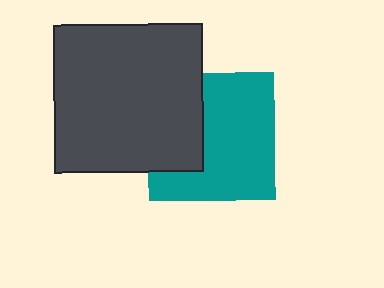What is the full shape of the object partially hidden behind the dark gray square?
The partially hidden object is a teal square.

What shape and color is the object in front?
The object in front is a dark gray square.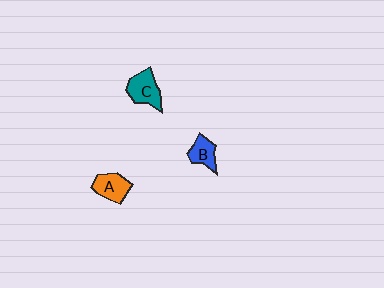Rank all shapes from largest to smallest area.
From largest to smallest: C (teal), A (orange), B (blue).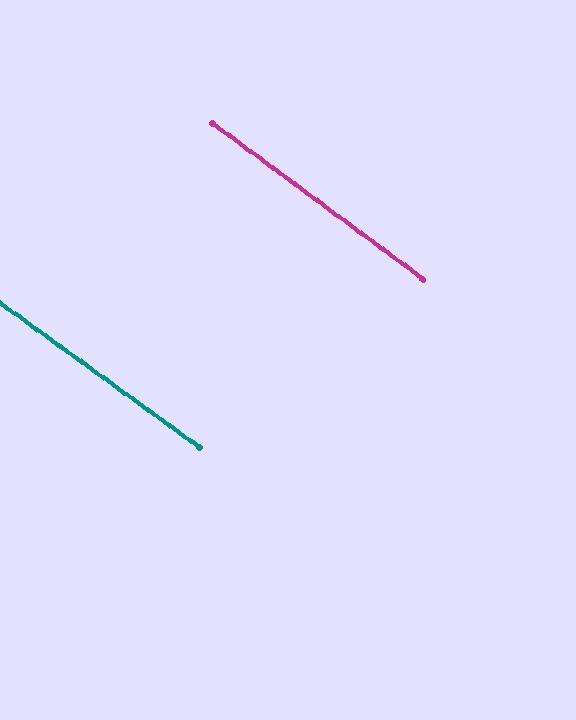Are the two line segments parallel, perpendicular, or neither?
Parallel — their directions differ by only 0.6°.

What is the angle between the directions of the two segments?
Approximately 1 degree.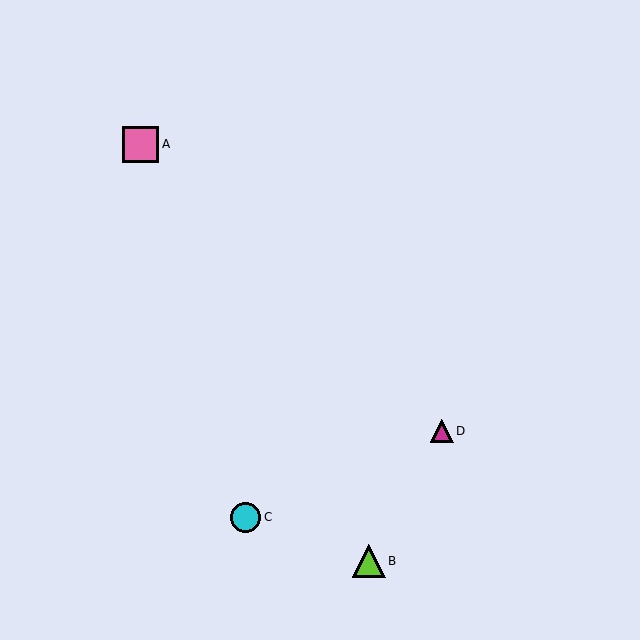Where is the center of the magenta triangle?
The center of the magenta triangle is at (442, 431).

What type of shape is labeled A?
Shape A is a pink square.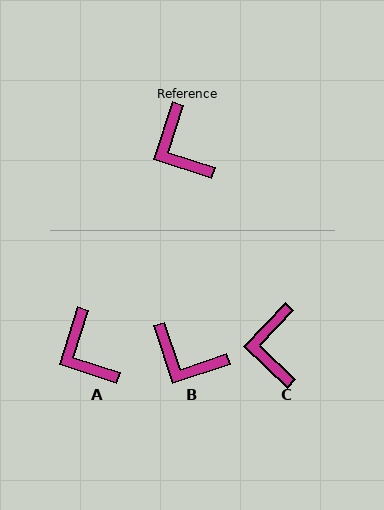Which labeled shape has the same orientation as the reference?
A.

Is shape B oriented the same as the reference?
No, it is off by about 36 degrees.